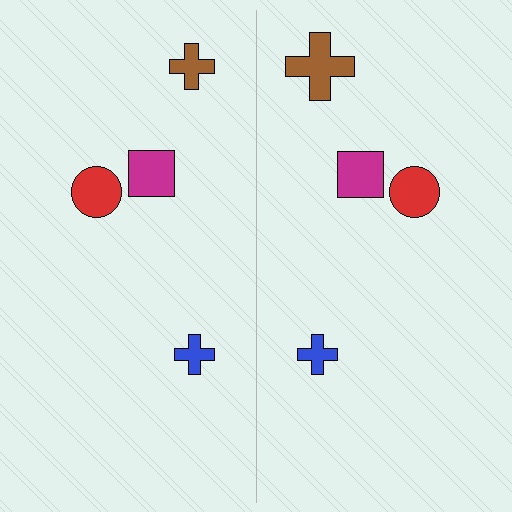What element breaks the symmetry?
The brown cross on the right side has a different size than its mirror counterpart.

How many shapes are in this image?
There are 8 shapes in this image.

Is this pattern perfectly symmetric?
No, the pattern is not perfectly symmetric. The brown cross on the right side has a different size than its mirror counterpart.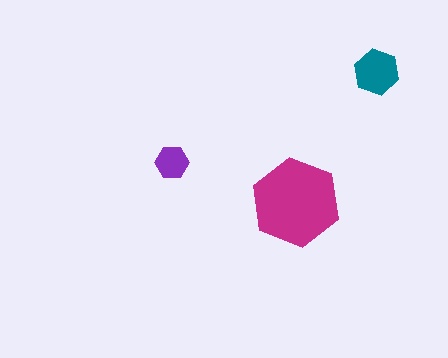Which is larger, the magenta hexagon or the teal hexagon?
The magenta one.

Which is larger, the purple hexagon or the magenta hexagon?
The magenta one.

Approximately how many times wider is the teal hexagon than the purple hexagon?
About 1.5 times wider.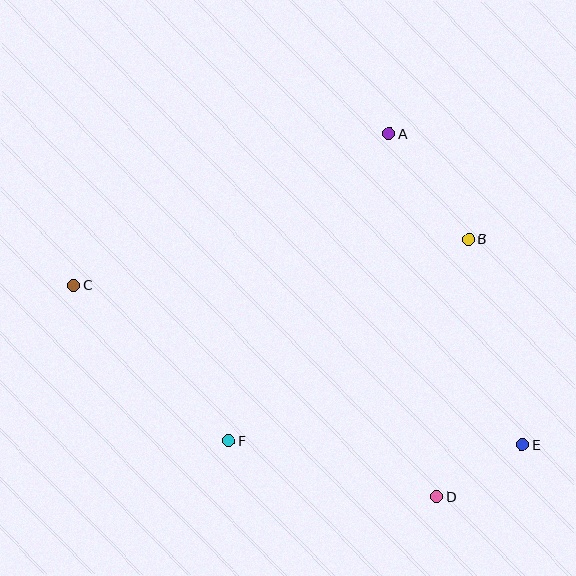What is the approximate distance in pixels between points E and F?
The distance between E and F is approximately 294 pixels.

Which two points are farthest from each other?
Points C and E are farthest from each other.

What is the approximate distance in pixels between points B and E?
The distance between B and E is approximately 213 pixels.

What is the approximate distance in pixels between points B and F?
The distance between B and F is approximately 314 pixels.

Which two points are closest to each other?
Points D and E are closest to each other.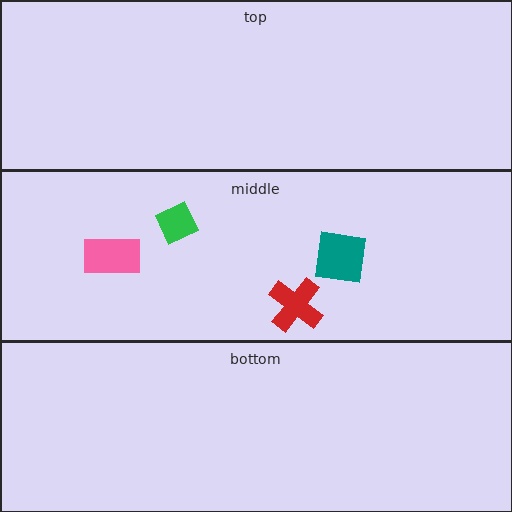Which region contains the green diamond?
The middle region.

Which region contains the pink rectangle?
The middle region.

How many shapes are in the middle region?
4.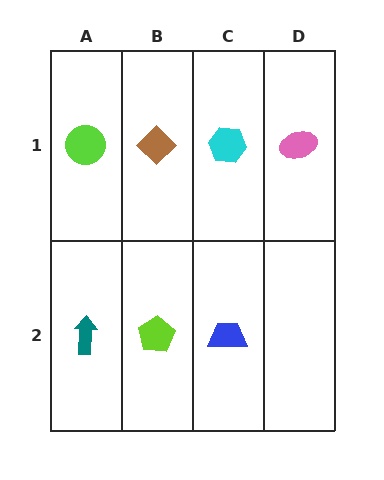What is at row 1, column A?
A lime circle.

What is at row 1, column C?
A cyan hexagon.